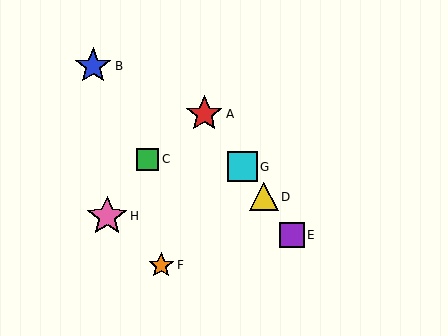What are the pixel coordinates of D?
Object D is at (264, 197).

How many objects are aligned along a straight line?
4 objects (A, D, E, G) are aligned along a straight line.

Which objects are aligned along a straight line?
Objects A, D, E, G are aligned along a straight line.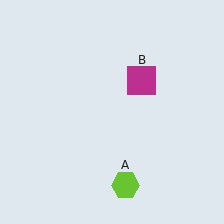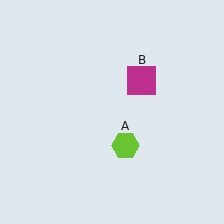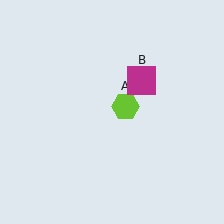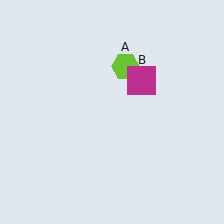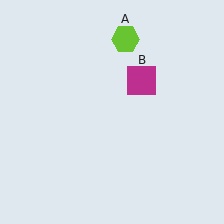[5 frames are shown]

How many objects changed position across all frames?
1 object changed position: lime hexagon (object A).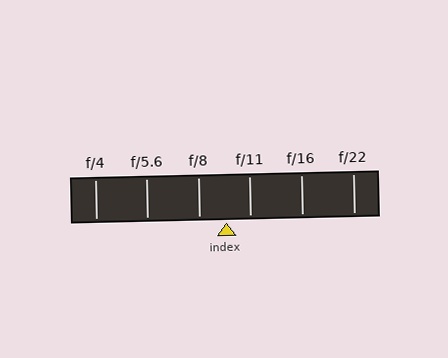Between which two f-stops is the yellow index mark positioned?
The index mark is between f/8 and f/11.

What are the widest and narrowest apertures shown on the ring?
The widest aperture shown is f/4 and the narrowest is f/22.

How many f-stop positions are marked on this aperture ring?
There are 6 f-stop positions marked.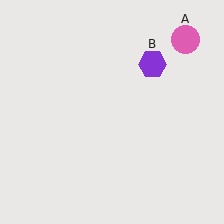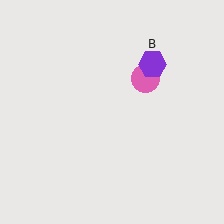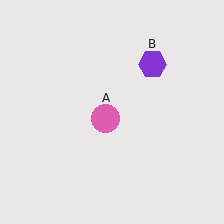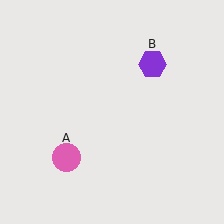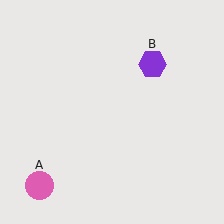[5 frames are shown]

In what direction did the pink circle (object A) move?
The pink circle (object A) moved down and to the left.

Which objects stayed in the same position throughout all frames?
Purple hexagon (object B) remained stationary.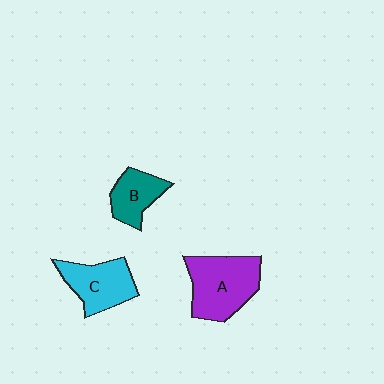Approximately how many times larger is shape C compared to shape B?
Approximately 1.3 times.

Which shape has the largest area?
Shape A (purple).